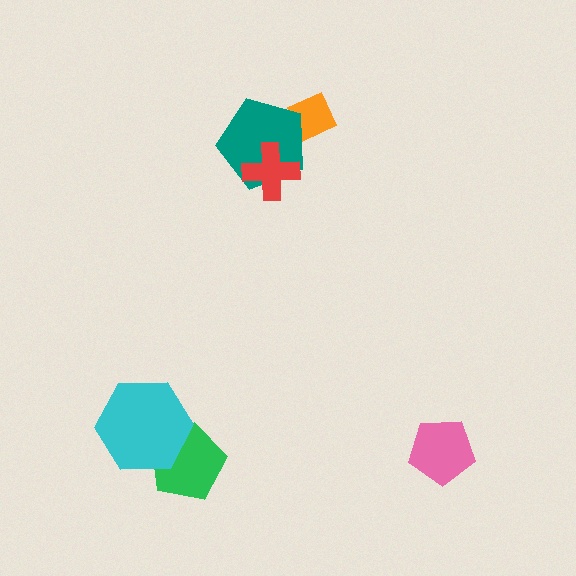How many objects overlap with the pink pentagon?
0 objects overlap with the pink pentagon.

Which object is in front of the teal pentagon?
The red cross is in front of the teal pentagon.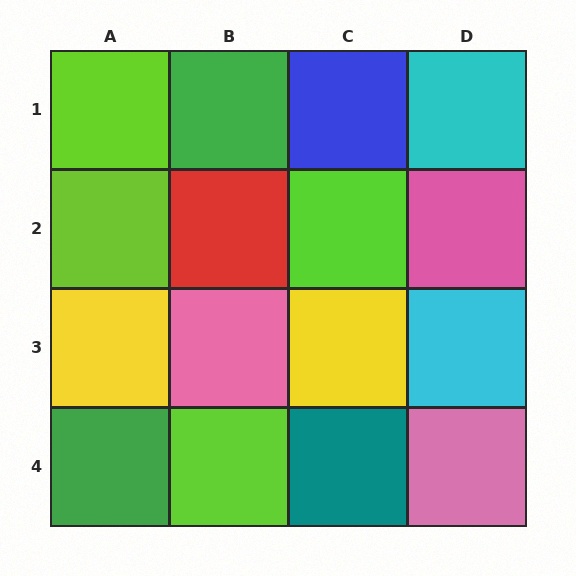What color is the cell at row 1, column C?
Blue.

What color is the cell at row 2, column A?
Lime.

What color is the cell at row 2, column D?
Pink.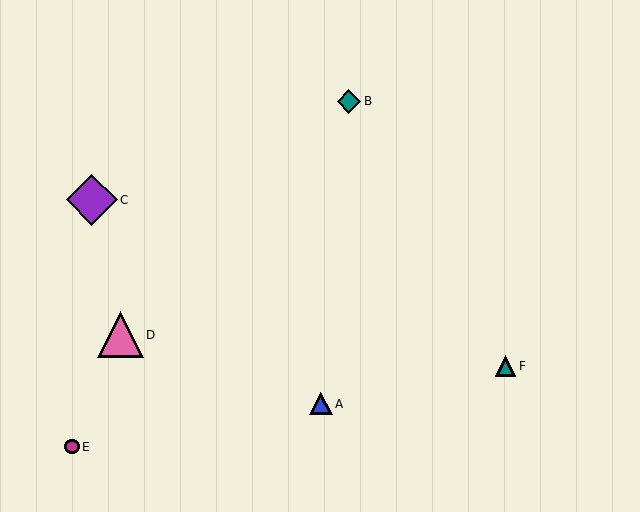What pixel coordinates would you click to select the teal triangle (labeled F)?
Click at (506, 366) to select the teal triangle F.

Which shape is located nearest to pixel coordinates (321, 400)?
The blue triangle (labeled A) at (321, 404) is nearest to that location.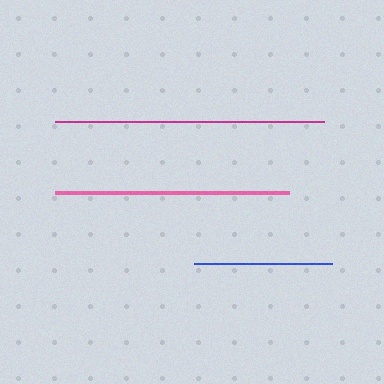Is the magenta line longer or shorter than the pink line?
The magenta line is longer than the pink line.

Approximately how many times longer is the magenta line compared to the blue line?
The magenta line is approximately 1.9 times the length of the blue line.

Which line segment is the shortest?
The blue line is the shortest at approximately 139 pixels.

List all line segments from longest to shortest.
From longest to shortest: magenta, pink, blue.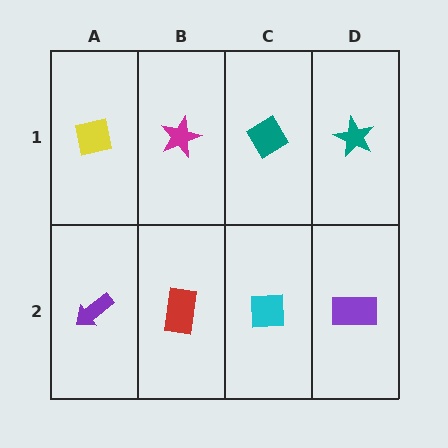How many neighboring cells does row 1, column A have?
2.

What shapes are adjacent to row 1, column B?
A red rectangle (row 2, column B), a yellow square (row 1, column A), a teal diamond (row 1, column C).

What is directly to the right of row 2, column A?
A red rectangle.